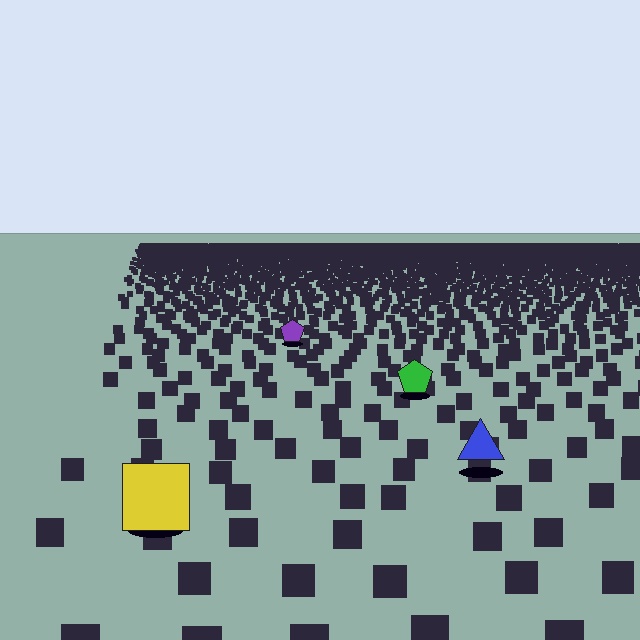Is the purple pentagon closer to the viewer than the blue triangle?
No. The blue triangle is closer — you can tell from the texture gradient: the ground texture is coarser near it.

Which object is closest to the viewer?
The yellow square is closest. The texture marks near it are larger and more spread out.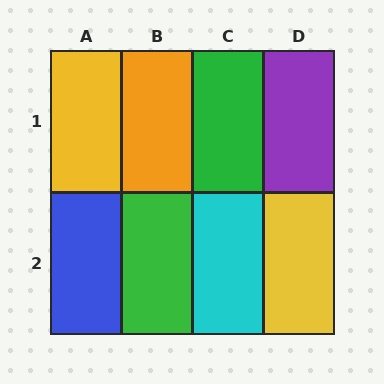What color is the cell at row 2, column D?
Yellow.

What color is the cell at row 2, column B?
Green.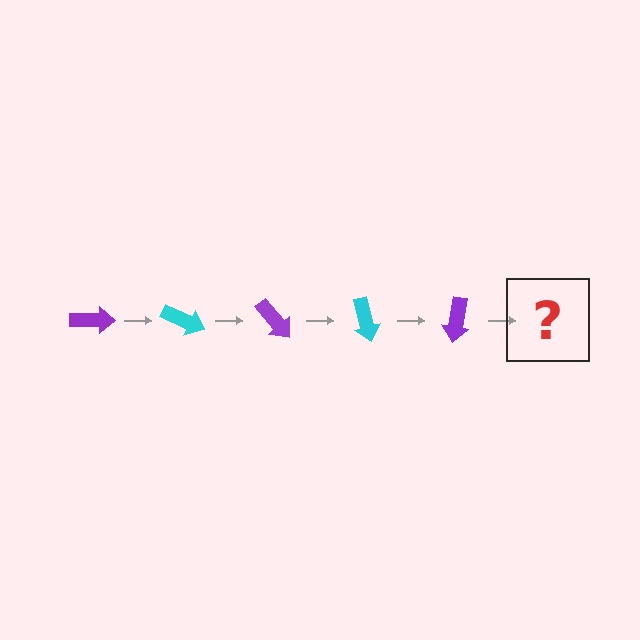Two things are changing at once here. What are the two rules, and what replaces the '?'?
The two rules are that it rotates 25 degrees each step and the color cycles through purple and cyan. The '?' should be a cyan arrow, rotated 125 degrees from the start.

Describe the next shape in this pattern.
It should be a cyan arrow, rotated 125 degrees from the start.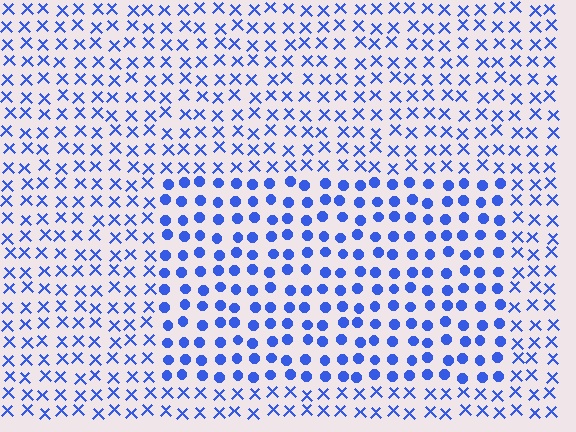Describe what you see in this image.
The image is filled with small blue elements arranged in a uniform grid. A rectangle-shaped region contains circles, while the surrounding area contains X marks. The boundary is defined purely by the change in element shape.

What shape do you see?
I see a rectangle.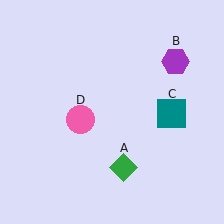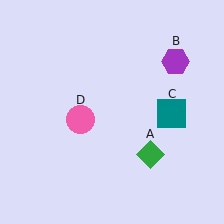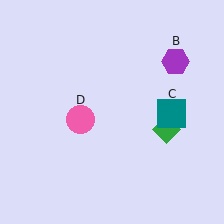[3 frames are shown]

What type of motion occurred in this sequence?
The green diamond (object A) rotated counterclockwise around the center of the scene.